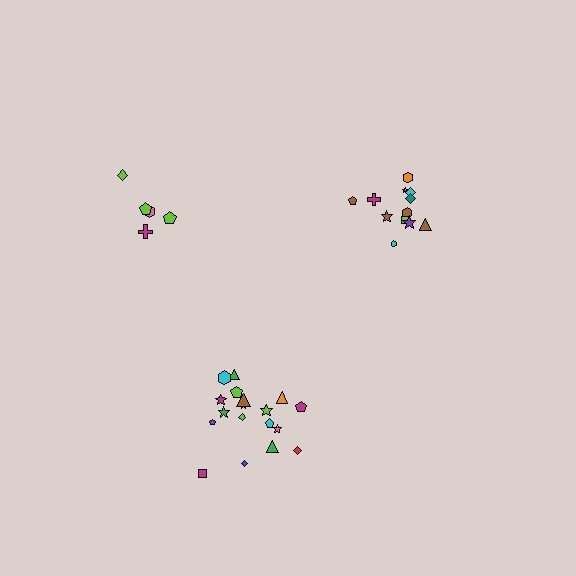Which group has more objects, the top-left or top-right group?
The top-right group.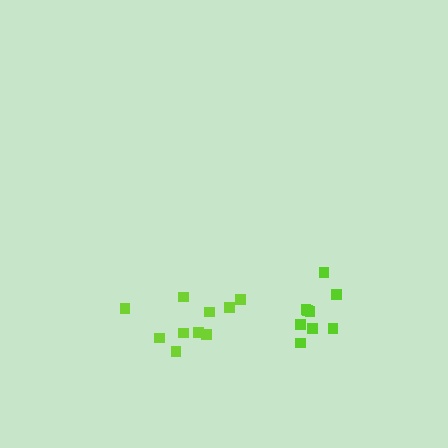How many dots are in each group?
Group 1: 10 dots, Group 2: 9 dots (19 total).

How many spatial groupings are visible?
There are 2 spatial groupings.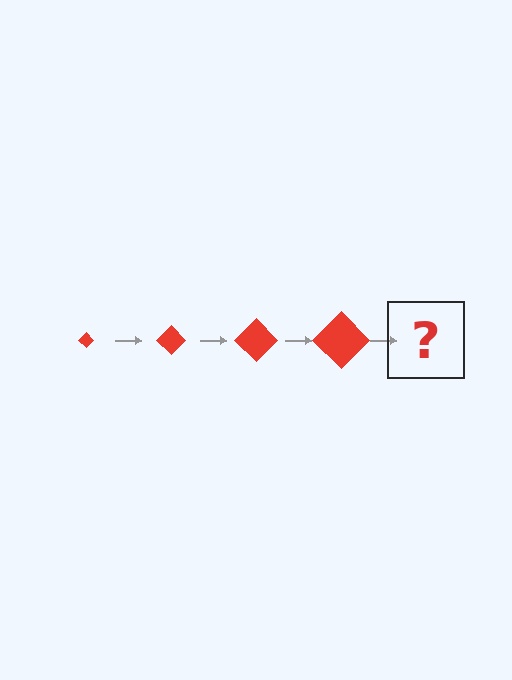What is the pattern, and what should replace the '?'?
The pattern is that the diamond gets progressively larger each step. The '?' should be a red diamond, larger than the previous one.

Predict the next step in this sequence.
The next step is a red diamond, larger than the previous one.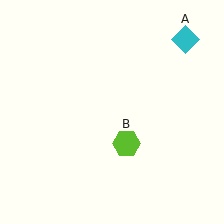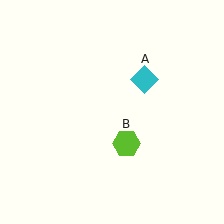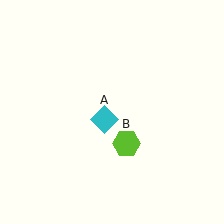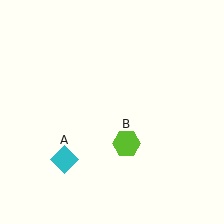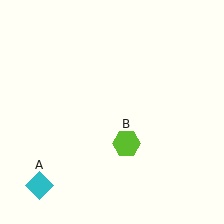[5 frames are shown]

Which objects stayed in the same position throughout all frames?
Lime hexagon (object B) remained stationary.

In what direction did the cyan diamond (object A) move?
The cyan diamond (object A) moved down and to the left.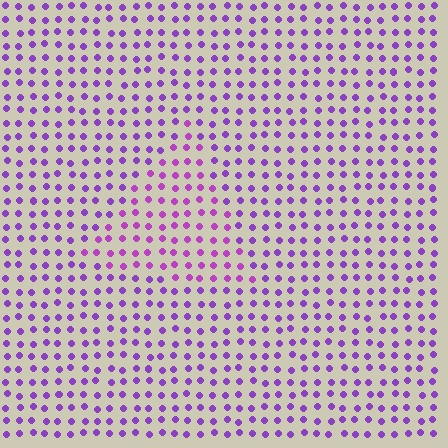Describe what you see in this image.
The image is filled with small purple elements in a uniform arrangement. A triangle-shaped region is visible where the elements are tinted to a slightly different hue, forming a subtle color boundary.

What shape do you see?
I see a triangle.